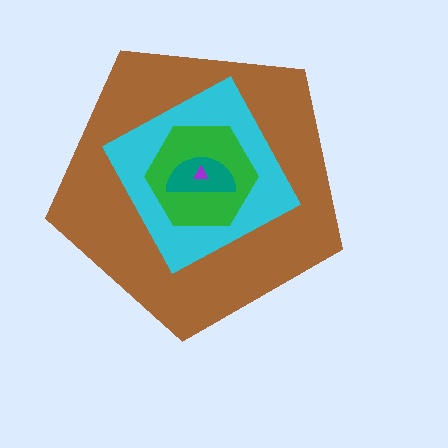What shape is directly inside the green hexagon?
The teal semicircle.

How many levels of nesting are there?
5.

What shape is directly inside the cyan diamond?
The green hexagon.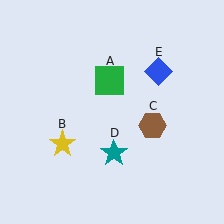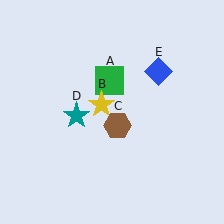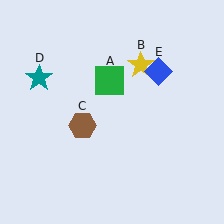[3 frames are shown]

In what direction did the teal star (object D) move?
The teal star (object D) moved up and to the left.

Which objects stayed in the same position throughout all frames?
Green square (object A) and blue diamond (object E) remained stationary.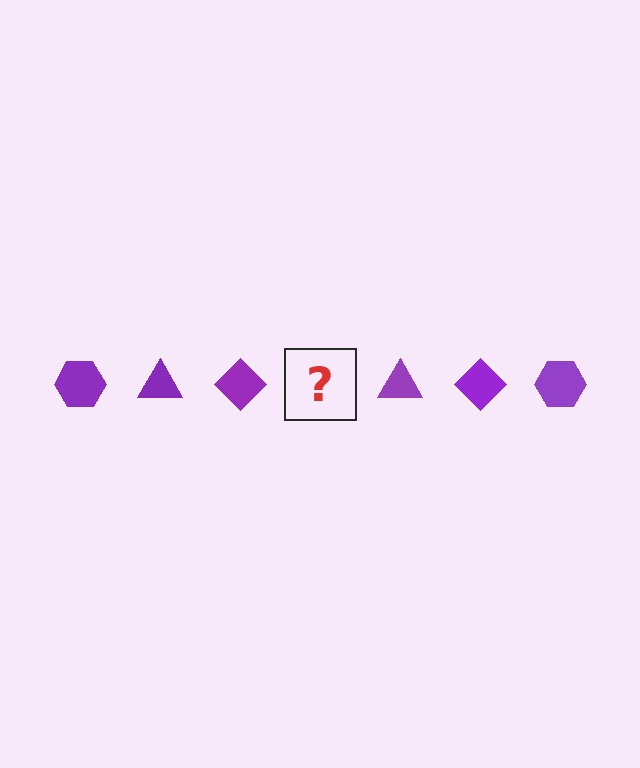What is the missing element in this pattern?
The missing element is a purple hexagon.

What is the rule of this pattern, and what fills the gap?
The rule is that the pattern cycles through hexagon, triangle, diamond shapes in purple. The gap should be filled with a purple hexagon.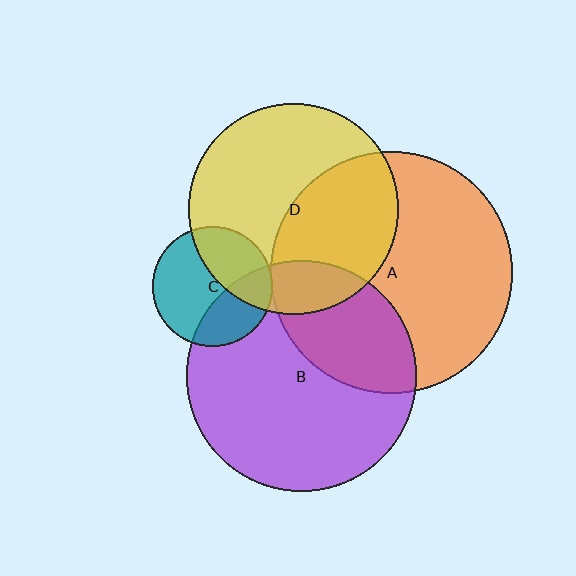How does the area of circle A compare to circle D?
Approximately 1.3 times.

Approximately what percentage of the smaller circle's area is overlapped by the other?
Approximately 5%.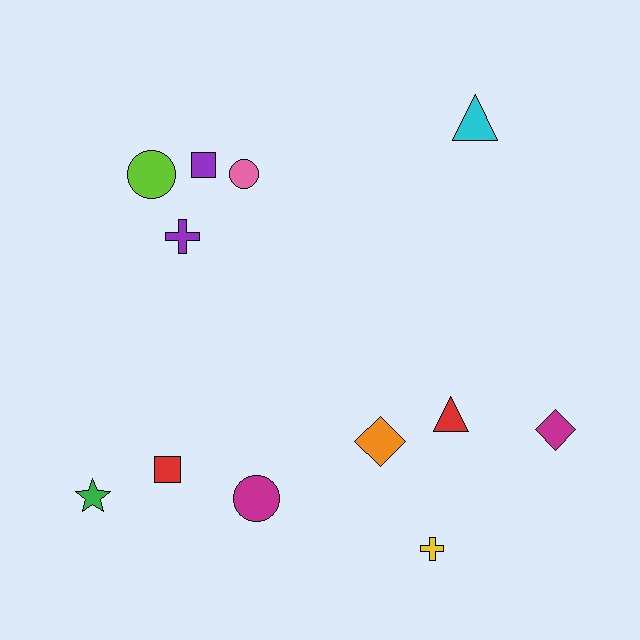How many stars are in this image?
There is 1 star.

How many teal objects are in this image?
There are no teal objects.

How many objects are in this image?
There are 12 objects.